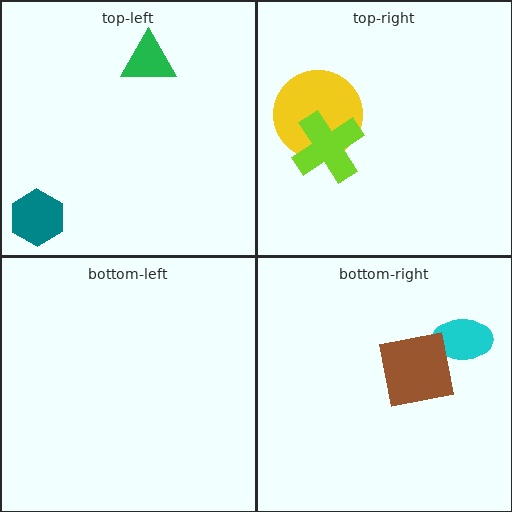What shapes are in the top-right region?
The yellow circle, the lime cross.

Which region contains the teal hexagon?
The top-left region.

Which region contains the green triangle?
The top-left region.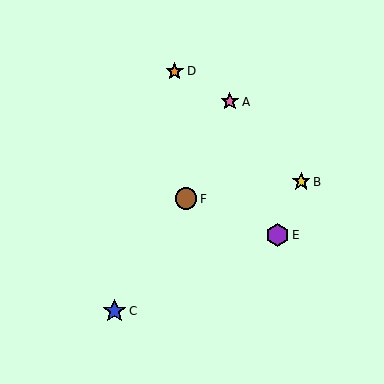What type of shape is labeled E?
Shape E is a purple hexagon.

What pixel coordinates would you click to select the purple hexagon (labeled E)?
Click at (277, 235) to select the purple hexagon E.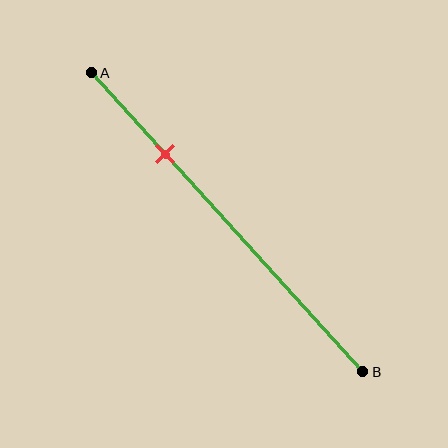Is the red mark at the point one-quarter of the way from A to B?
Yes, the mark is approximately at the one-quarter point.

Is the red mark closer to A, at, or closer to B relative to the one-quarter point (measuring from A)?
The red mark is approximately at the one-quarter point of segment AB.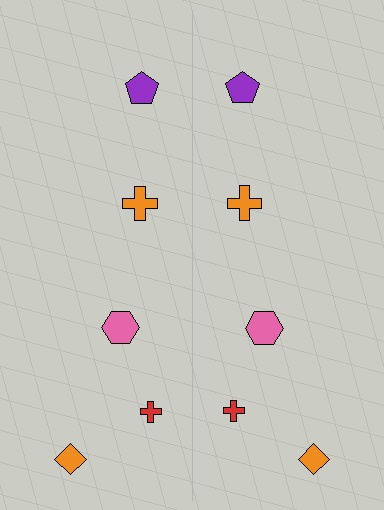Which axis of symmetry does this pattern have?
The pattern has a vertical axis of symmetry running through the center of the image.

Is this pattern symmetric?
Yes, this pattern has bilateral (reflection) symmetry.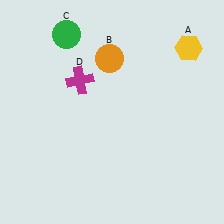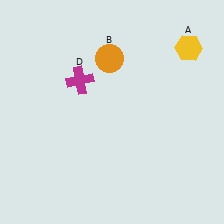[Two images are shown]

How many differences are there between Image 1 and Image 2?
There is 1 difference between the two images.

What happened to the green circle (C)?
The green circle (C) was removed in Image 2. It was in the top-left area of Image 1.